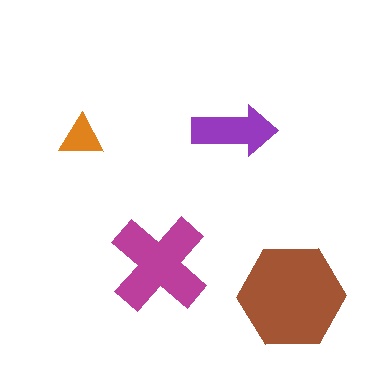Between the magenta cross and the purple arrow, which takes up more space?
The magenta cross.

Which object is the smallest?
The orange triangle.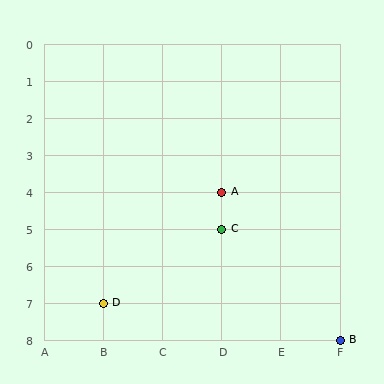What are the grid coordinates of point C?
Point C is at grid coordinates (D, 5).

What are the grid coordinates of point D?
Point D is at grid coordinates (B, 7).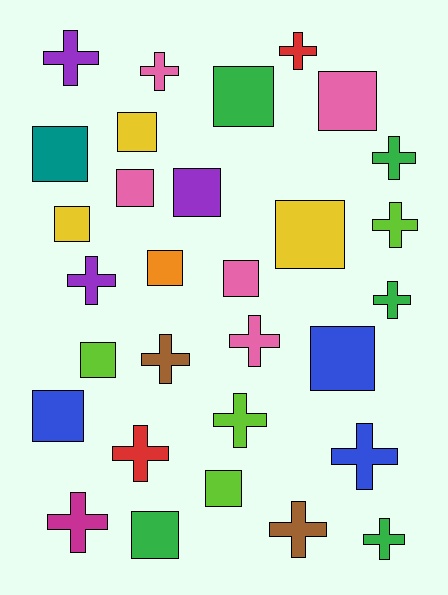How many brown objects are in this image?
There are 2 brown objects.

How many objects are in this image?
There are 30 objects.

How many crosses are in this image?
There are 15 crosses.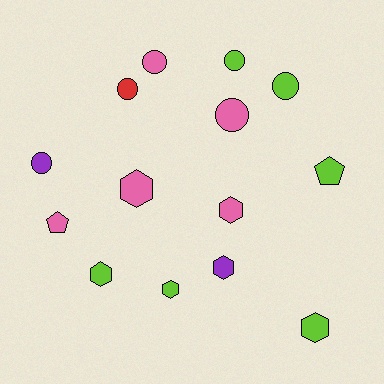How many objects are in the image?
There are 14 objects.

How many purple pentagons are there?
There are no purple pentagons.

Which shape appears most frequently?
Circle, with 6 objects.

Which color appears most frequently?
Lime, with 6 objects.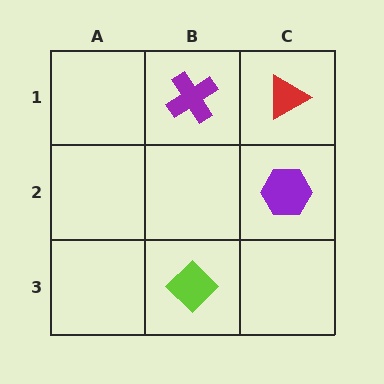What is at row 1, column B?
A purple cross.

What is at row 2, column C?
A purple hexagon.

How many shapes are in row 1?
2 shapes.